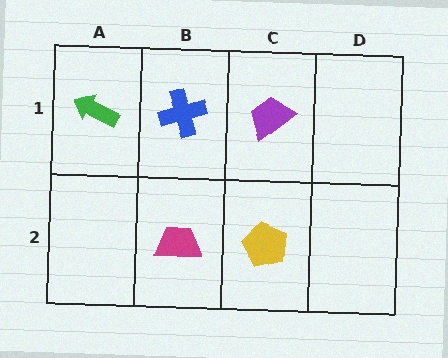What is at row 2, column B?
A magenta trapezoid.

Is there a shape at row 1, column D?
No, that cell is empty.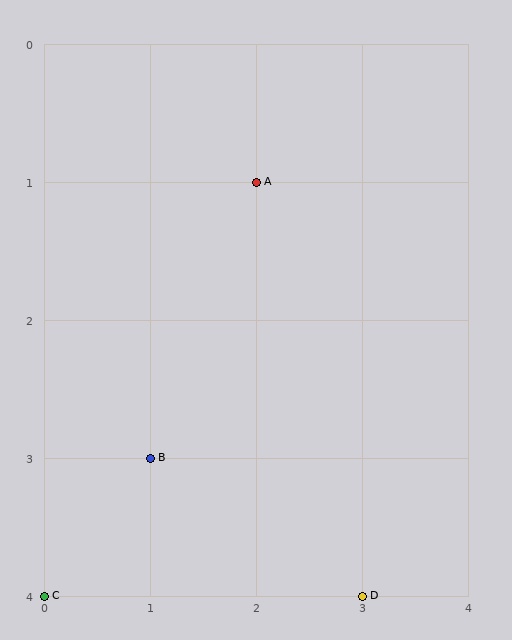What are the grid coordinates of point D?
Point D is at grid coordinates (3, 4).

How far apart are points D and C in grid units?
Points D and C are 3 columns apart.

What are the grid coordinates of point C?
Point C is at grid coordinates (0, 4).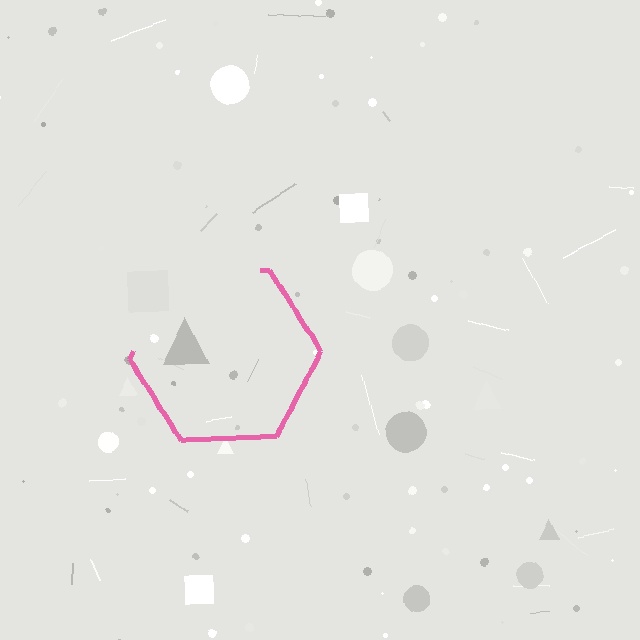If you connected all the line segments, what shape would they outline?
They would outline a hexagon.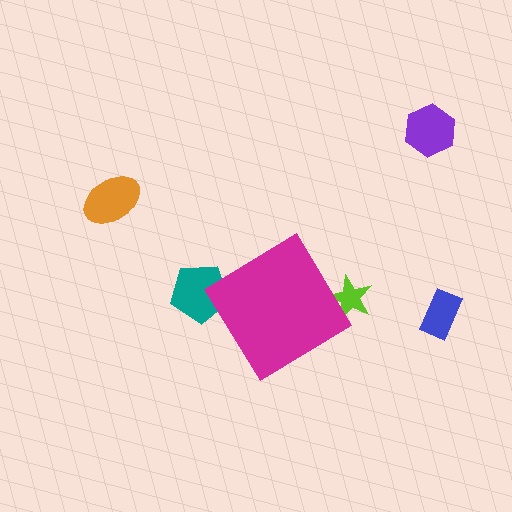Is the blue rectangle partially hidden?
No, the blue rectangle is fully visible.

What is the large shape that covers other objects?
A magenta diamond.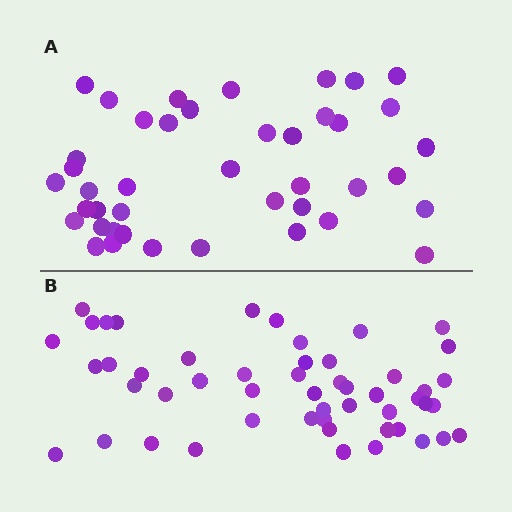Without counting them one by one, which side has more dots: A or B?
Region B (the bottom region) has more dots.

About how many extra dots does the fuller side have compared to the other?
Region B has roughly 8 or so more dots than region A.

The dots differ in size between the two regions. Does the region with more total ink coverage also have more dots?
No. Region A has more total ink coverage because its dots are larger, but region B actually contains more individual dots. Total area can be misleading — the number of items is what matters here.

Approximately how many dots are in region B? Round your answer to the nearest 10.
About 50 dots. (The exact count is 51, which rounds to 50.)